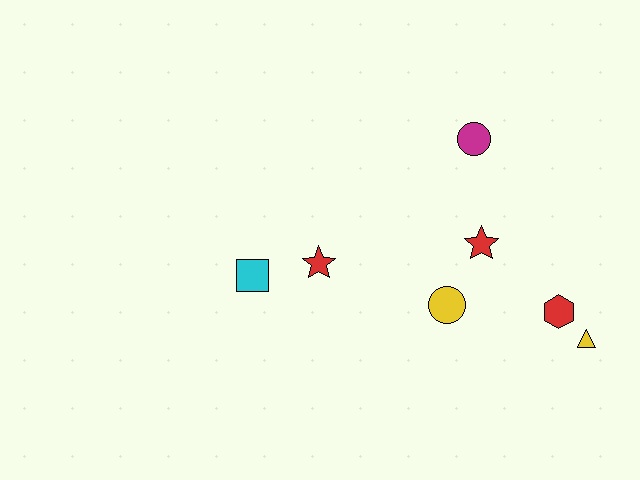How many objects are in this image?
There are 7 objects.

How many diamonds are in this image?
There are no diamonds.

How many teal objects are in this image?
There are no teal objects.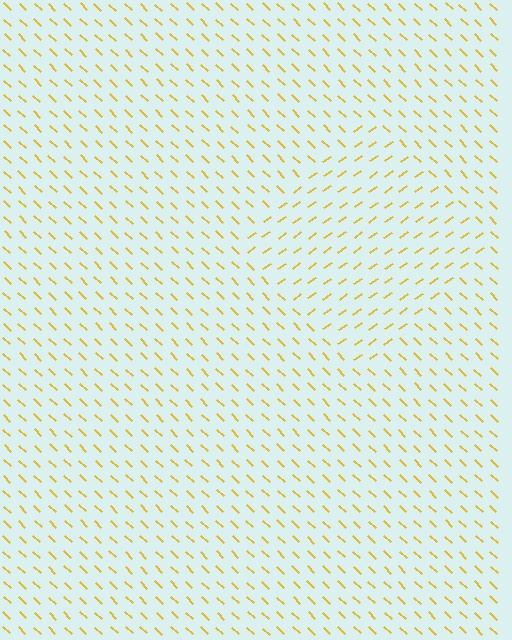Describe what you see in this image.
The image is filled with small yellow line segments. A diamond region in the image has lines oriented differently from the surrounding lines, creating a visible texture boundary.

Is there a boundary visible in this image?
Yes, there is a texture boundary formed by a change in line orientation.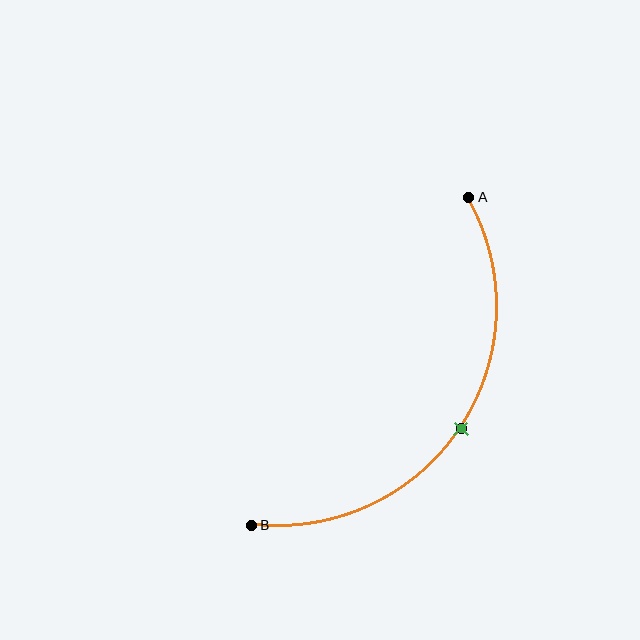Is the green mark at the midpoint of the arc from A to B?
Yes. The green mark lies on the arc at equal arc-length from both A and B — it is the arc midpoint.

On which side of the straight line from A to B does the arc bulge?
The arc bulges to the right of the straight line connecting A and B.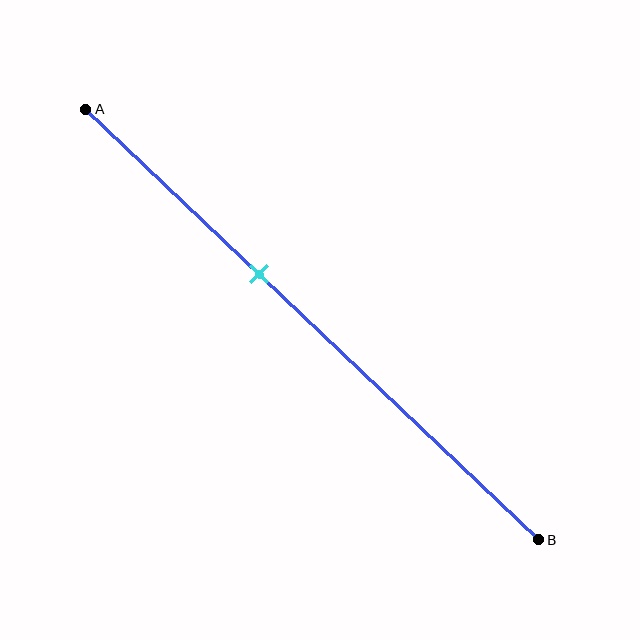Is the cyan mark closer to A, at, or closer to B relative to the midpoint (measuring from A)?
The cyan mark is closer to point A than the midpoint of segment AB.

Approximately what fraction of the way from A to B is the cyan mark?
The cyan mark is approximately 40% of the way from A to B.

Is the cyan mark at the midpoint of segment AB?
No, the mark is at about 40% from A, not at the 50% midpoint.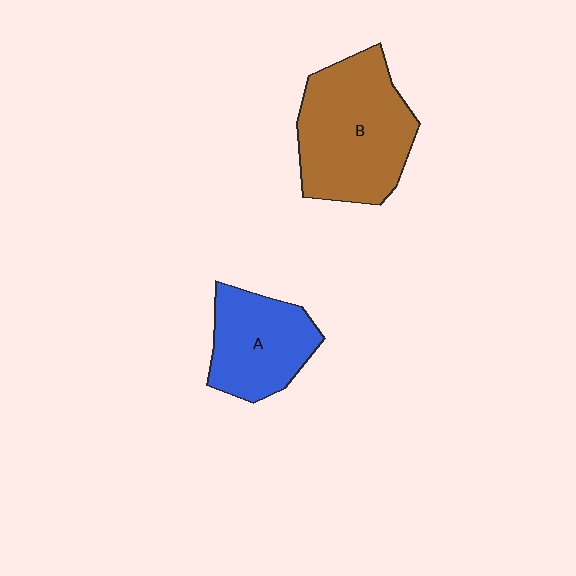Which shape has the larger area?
Shape B (brown).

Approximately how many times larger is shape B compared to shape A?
Approximately 1.5 times.